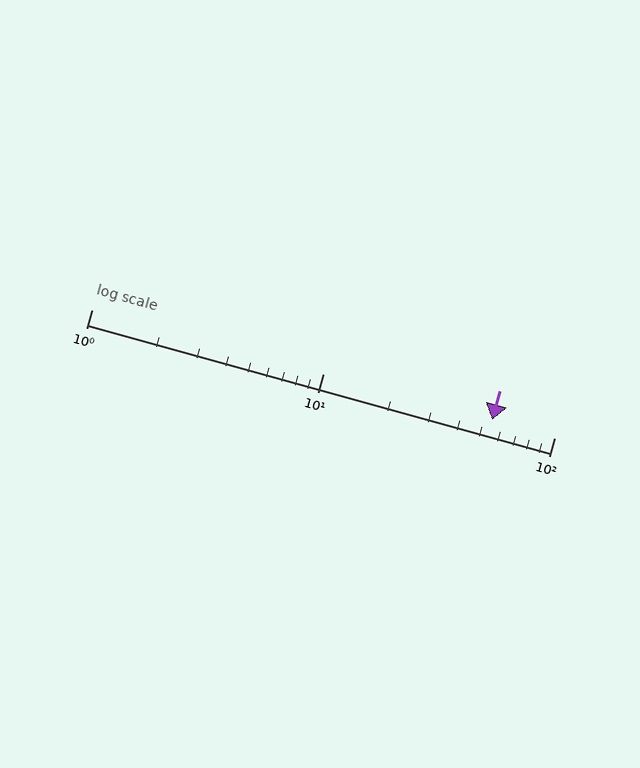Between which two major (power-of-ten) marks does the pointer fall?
The pointer is between 10 and 100.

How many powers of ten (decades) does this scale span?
The scale spans 2 decades, from 1 to 100.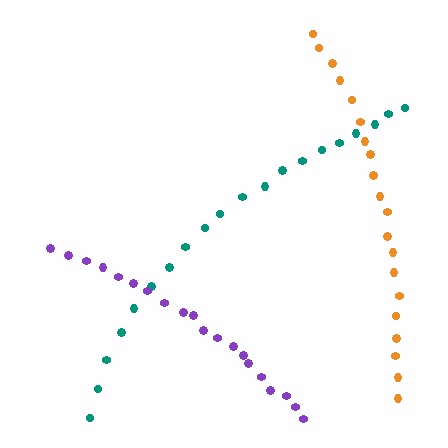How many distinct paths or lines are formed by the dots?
There are 3 distinct paths.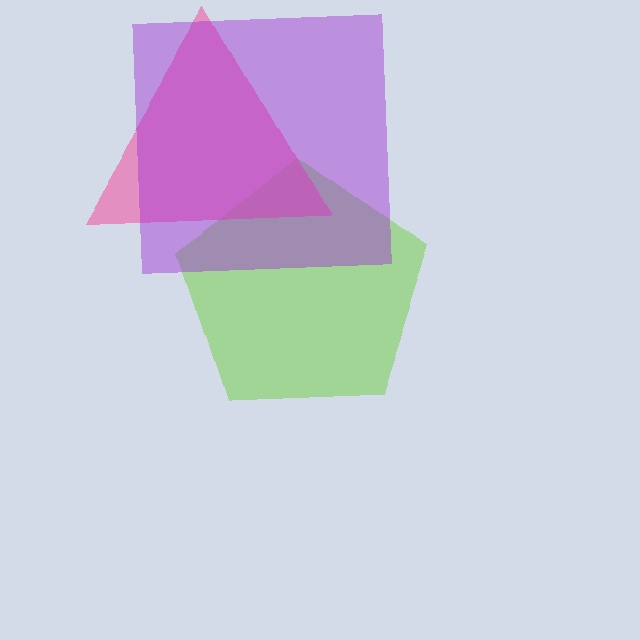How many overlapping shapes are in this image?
There are 3 overlapping shapes in the image.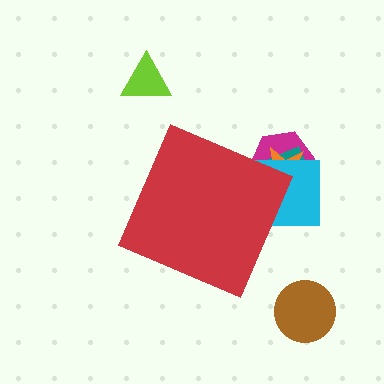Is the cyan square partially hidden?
Yes, the cyan square is partially hidden behind the red diamond.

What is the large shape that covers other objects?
A red diamond.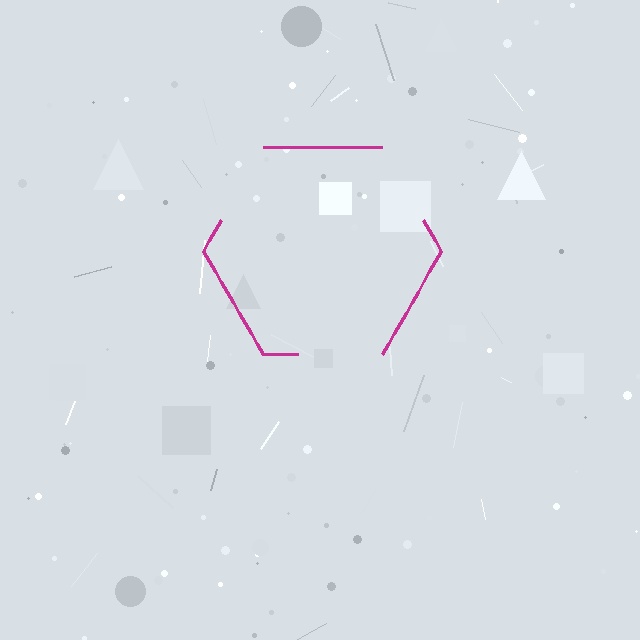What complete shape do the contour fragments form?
The contour fragments form a hexagon.